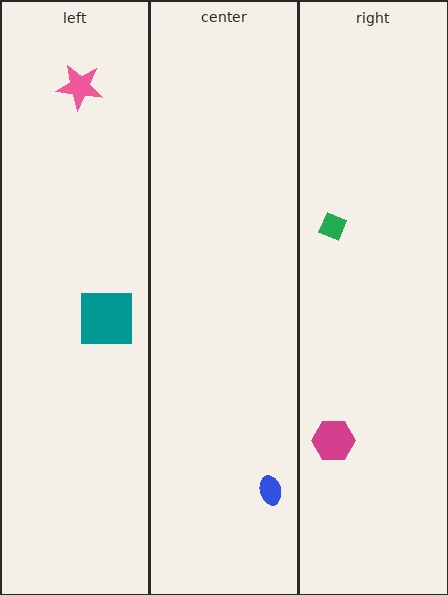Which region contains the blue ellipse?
The center region.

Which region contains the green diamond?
The right region.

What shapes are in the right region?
The green diamond, the magenta hexagon.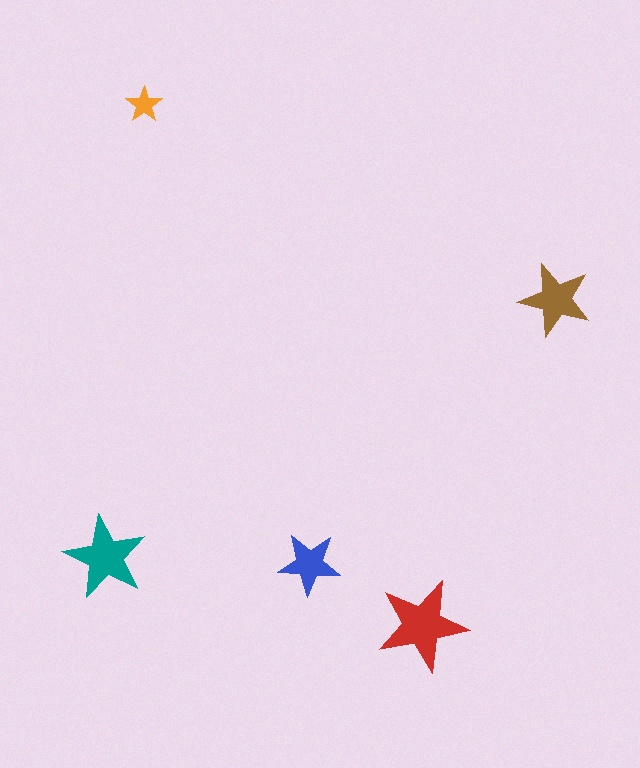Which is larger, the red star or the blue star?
The red one.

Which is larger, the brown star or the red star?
The red one.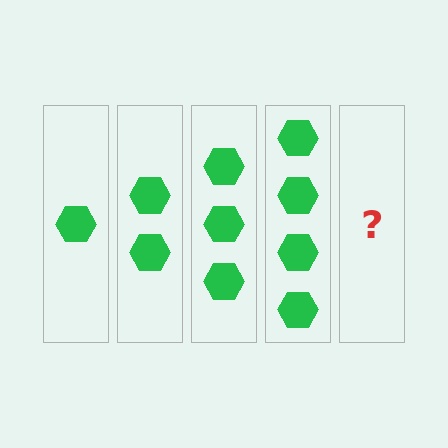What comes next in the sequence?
The next element should be 5 hexagons.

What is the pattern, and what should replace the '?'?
The pattern is that each step adds one more hexagon. The '?' should be 5 hexagons.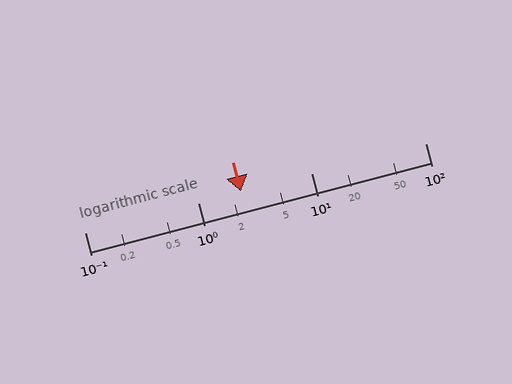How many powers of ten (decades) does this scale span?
The scale spans 3 decades, from 0.1 to 100.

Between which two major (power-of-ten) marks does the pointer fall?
The pointer is between 1 and 10.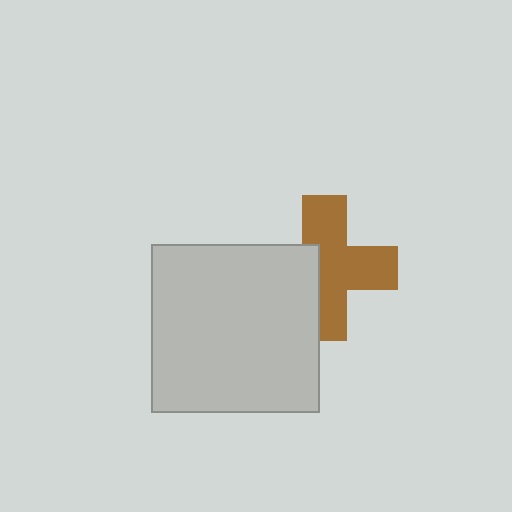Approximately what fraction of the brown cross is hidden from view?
Roughly 36% of the brown cross is hidden behind the light gray square.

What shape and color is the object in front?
The object in front is a light gray square.